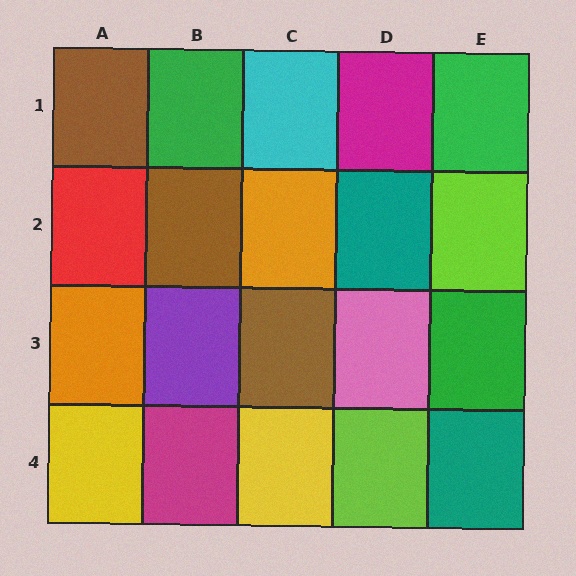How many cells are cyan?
1 cell is cyan.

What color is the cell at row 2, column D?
Teal.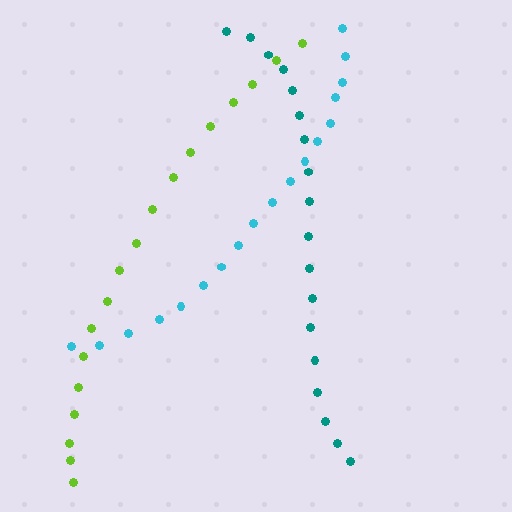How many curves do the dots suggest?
There are 3 distinct paths.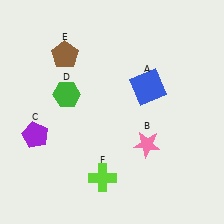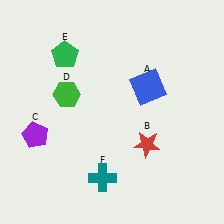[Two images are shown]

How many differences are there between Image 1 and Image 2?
There are 3 differences between the two images.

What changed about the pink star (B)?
In Image 1, B is pink. In Image 2, it changed to red.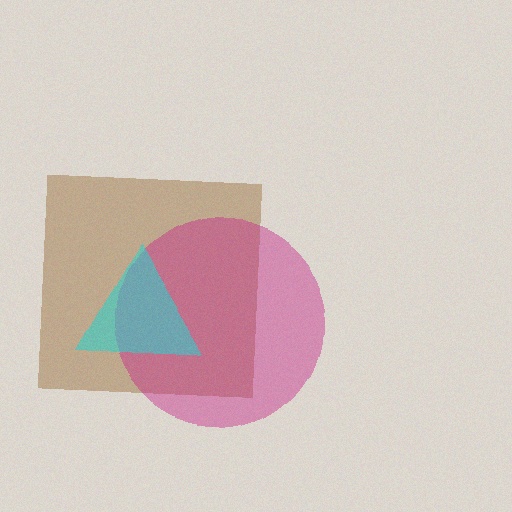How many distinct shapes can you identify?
There are 3 distinct shapes: a brown square, a magenta circle, a cyan triangle.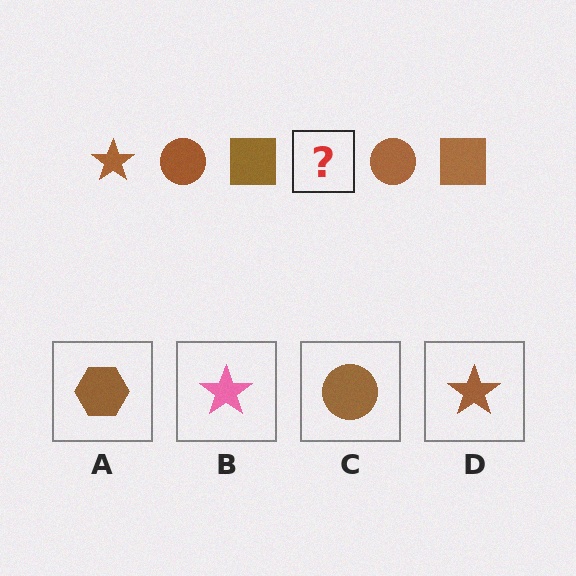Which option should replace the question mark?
Option D.